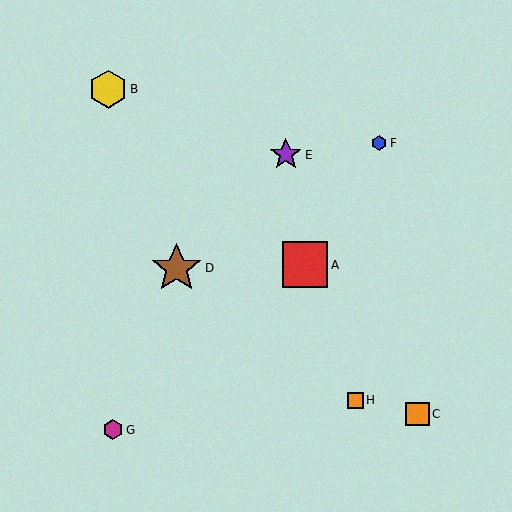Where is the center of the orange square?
The center of the orange square is at (417, 414).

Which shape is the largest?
The brown star (labeled D) is the largest.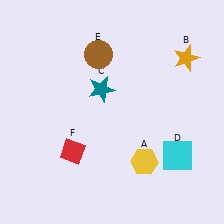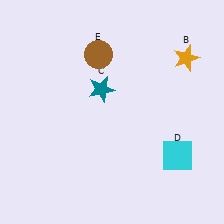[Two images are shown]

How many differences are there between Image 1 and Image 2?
There are 2 differences between the two images.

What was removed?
The yellow hexagon (A), the red diamond (F) were removed in Image 2.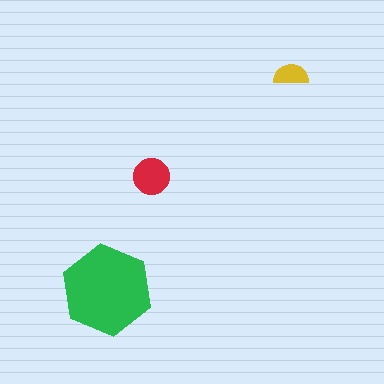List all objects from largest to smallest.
The green hexagon, the red circle, the yellow semicircle.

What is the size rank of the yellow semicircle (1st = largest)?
3rd.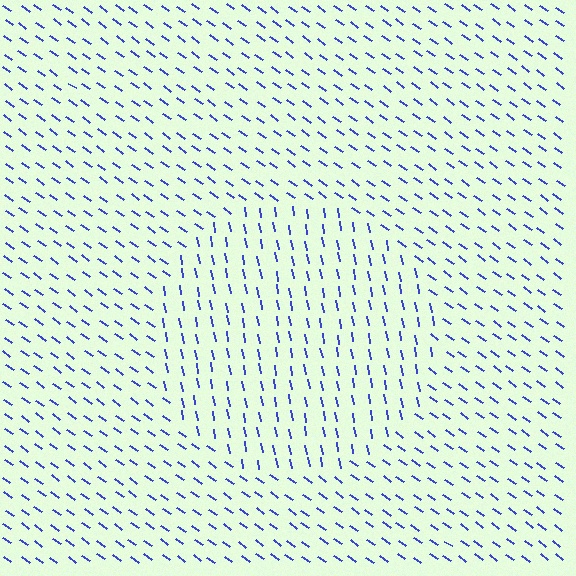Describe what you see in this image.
The image is filled with small blue line segments. A circle region in the image has lines oriented differently from the surrounding lines, creating a visible texture boundary.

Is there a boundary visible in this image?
Yes, there is a texture boundary formed by a change in line orientation.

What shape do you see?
I see a circle.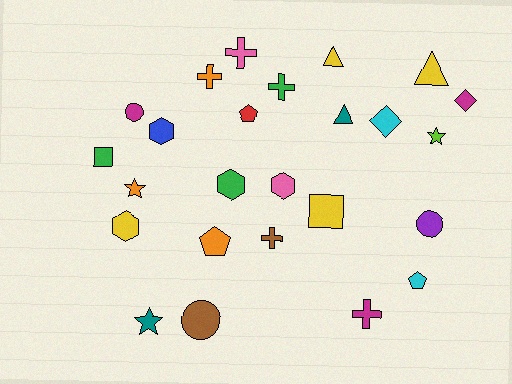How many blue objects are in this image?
There is 1 blue object.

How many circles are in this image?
There are 3 circles.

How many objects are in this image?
There are 25 objects.